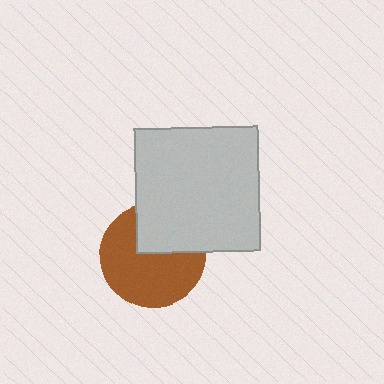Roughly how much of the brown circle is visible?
Most of it is visible (roughly 67%).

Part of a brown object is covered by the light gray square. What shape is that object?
It is a circle.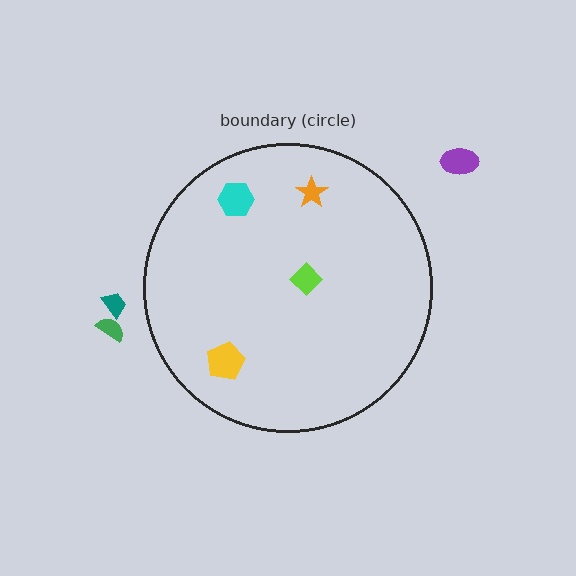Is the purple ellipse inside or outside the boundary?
Outside.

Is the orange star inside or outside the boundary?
Inside.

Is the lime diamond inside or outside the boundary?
Inside.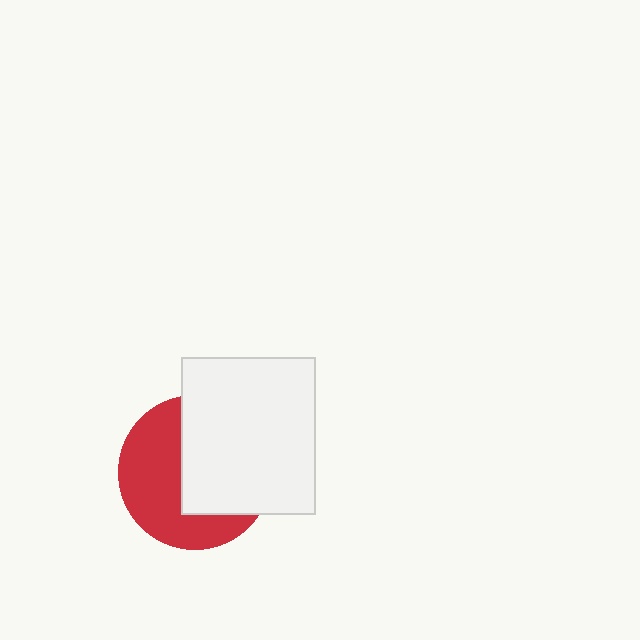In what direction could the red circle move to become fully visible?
The red circle could move left. That would shift it out from behind the white rectangle entirely.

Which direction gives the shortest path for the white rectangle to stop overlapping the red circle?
Moving right gives the shortest separation.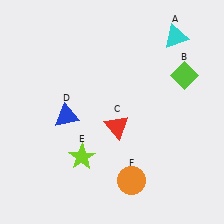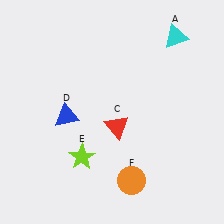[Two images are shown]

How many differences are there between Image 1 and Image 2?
There is 1 difference between the two images.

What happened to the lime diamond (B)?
The lime diamond (B) was removed in Image 2. It was in the top-right area of Image 1.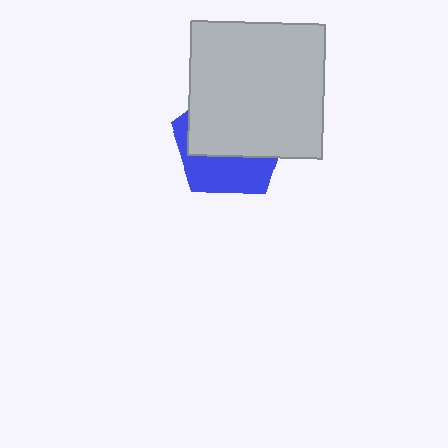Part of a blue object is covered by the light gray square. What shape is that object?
It is a pentagon.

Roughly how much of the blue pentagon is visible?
A small part of it is visible (roughly 39%).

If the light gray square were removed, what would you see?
You would see the complete blue pentagon.